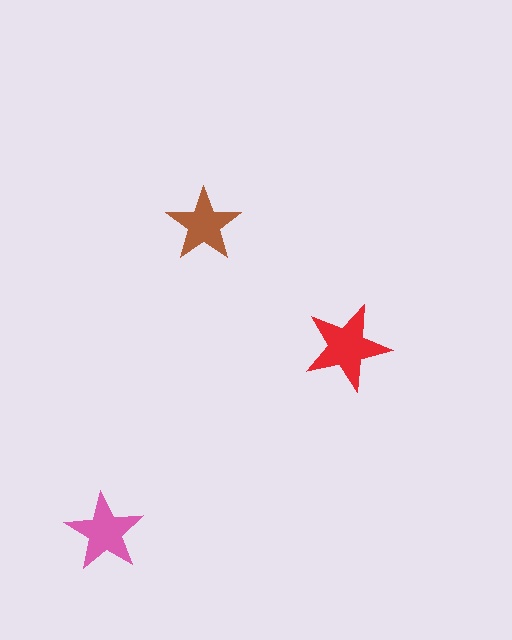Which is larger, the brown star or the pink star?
The pink one.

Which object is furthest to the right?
The red star is rightmost.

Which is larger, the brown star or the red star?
The red one.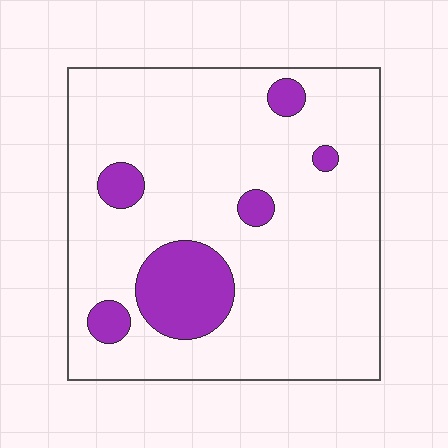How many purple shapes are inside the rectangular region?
6.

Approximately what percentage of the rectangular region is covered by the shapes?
Approximately 15%.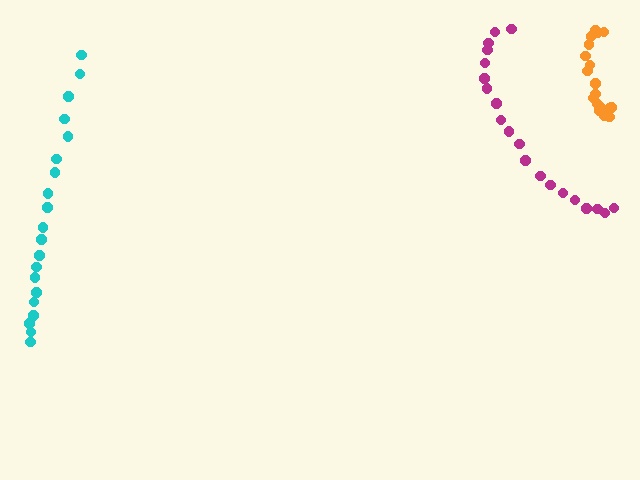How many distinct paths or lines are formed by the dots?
There are 3 distinct paths.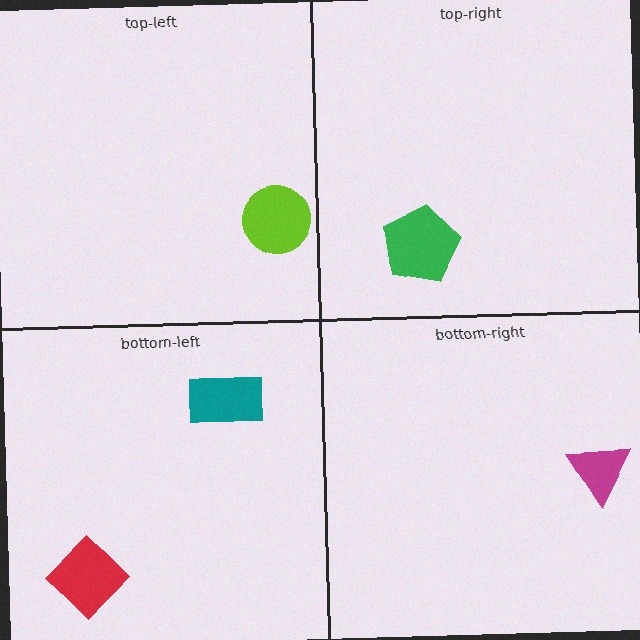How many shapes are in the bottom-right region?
1.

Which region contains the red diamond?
The bottom-left region.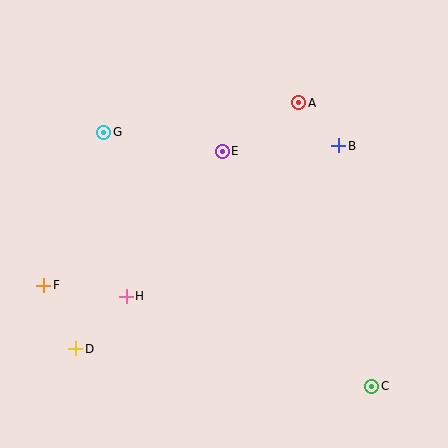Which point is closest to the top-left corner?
Point G is closest to the top-left corner.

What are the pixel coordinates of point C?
Point C is at (372, 386).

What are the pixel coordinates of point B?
Point B is at (339, 146).